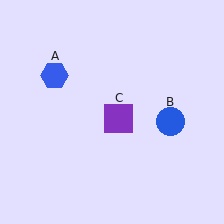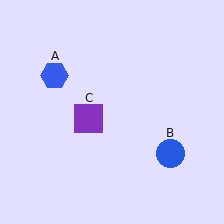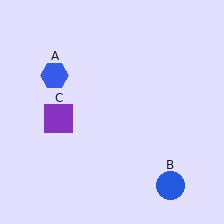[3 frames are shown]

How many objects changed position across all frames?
2 objects changed position: blue circle (object B), purple square (object C).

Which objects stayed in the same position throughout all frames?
Blue hexagon (object A) remained stationary.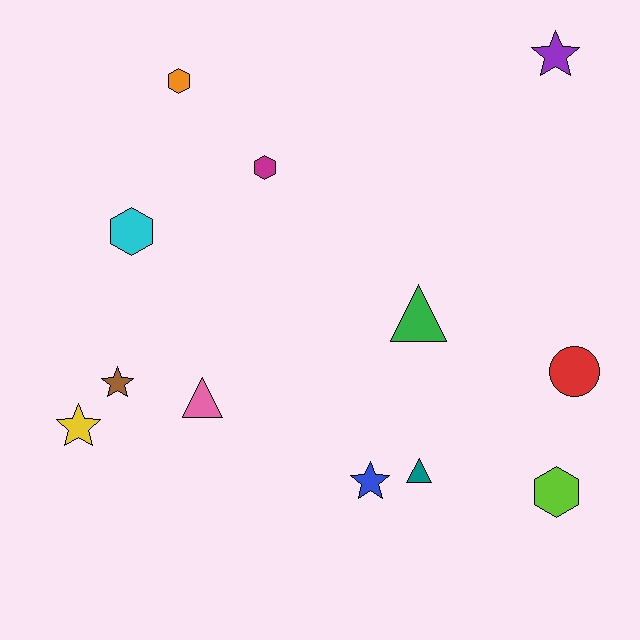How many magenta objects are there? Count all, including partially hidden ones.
There is 1 magenta object.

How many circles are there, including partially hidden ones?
There is 1 circle.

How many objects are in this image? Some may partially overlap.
There are 12 objects.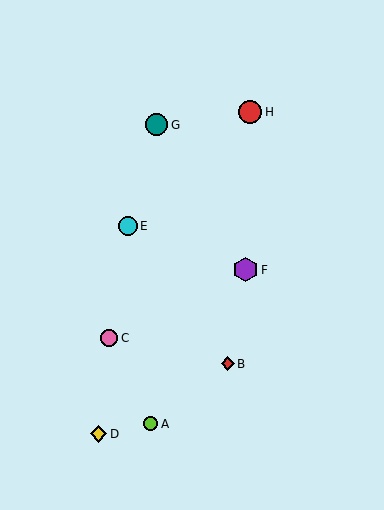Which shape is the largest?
The purple hexagon (labeled F) is the largest.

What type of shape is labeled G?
Shape G is a teal circle.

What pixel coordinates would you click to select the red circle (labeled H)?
Click at (250, 112) to select the red circle H.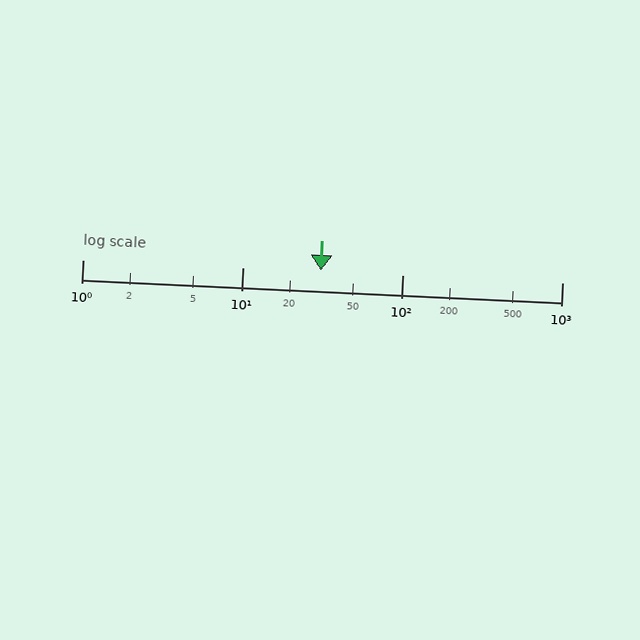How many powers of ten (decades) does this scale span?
The scale spans 3 decades, from 1 to 1000.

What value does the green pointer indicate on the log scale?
The pointer indicates approximately 31.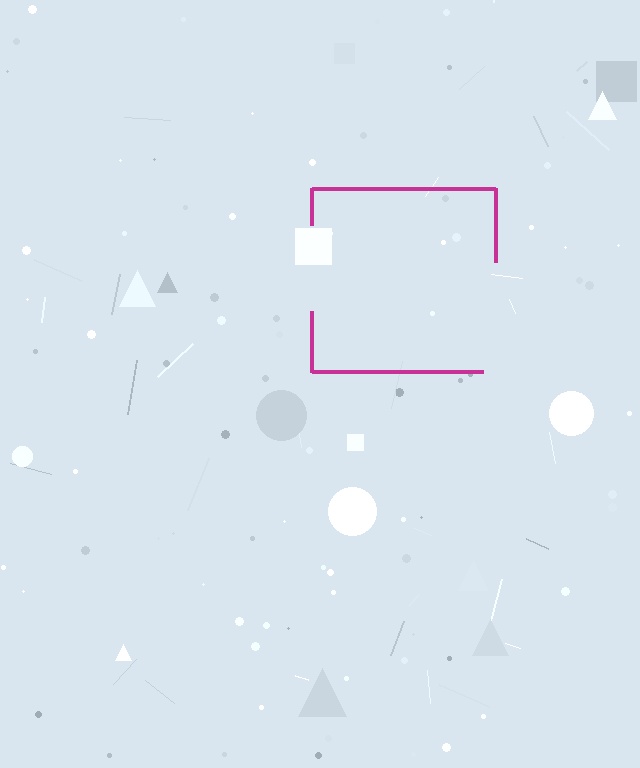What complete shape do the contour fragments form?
The contour fragments form a square.